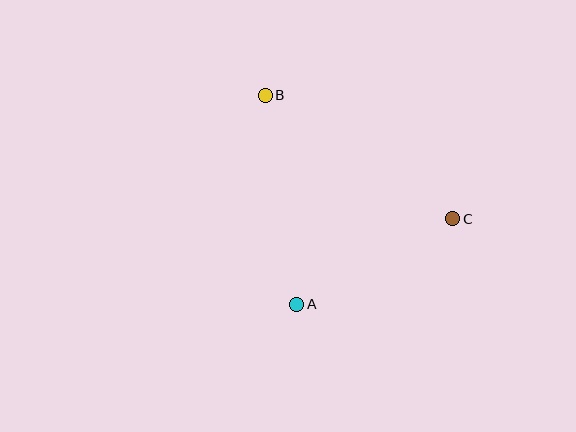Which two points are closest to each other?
Points A and C are closest to each other.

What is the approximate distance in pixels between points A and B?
The distance between A and B is approximately 211 pixels.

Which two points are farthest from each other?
Points B and C are farthest from each other.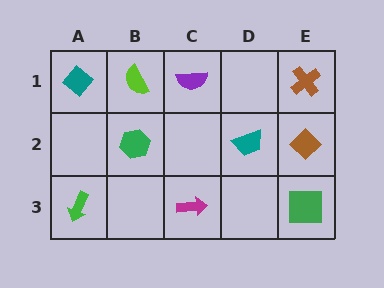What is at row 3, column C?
A magenta arrow.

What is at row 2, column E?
A brown diamond.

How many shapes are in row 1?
4 shapes.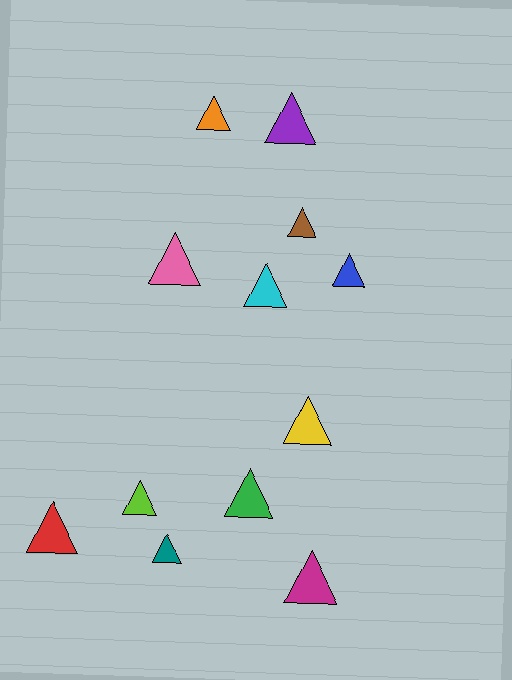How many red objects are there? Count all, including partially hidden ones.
There is 1 red object.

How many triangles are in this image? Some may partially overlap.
There are 12 triangles.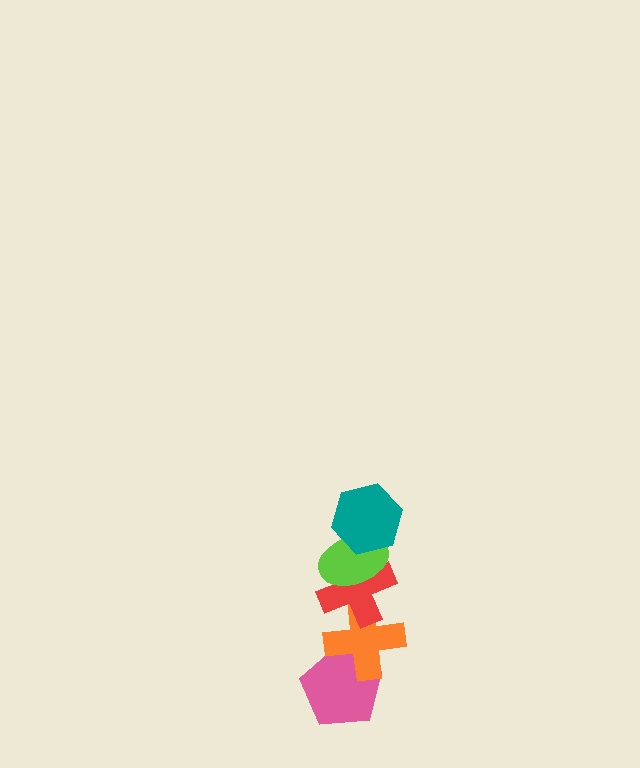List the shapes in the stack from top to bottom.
From top to bottom: the teal hexagon, the lime ellipse, the red cross, the orange cross, the pink pentagon.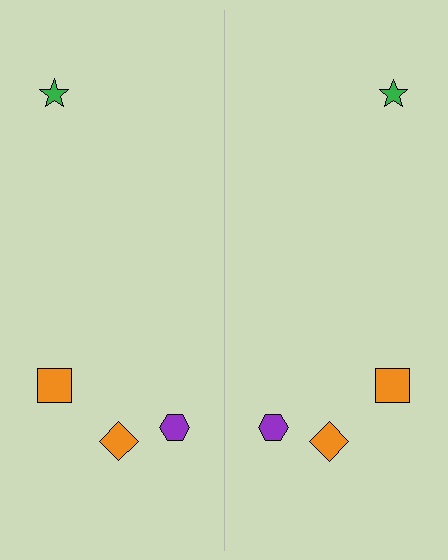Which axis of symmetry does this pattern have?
The pattern has a vertical axis of symmetry running through the center of the image.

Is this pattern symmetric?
Yes, this pattern has bilateral (reflection) symmetry.